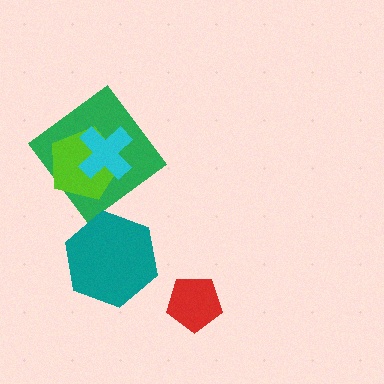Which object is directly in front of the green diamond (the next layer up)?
The lime pentagon is directly in front of the green diamond.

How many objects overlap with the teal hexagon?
0 objects overlap with the teal hexagon.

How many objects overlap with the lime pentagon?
2 objects overlap with the lime pentagon.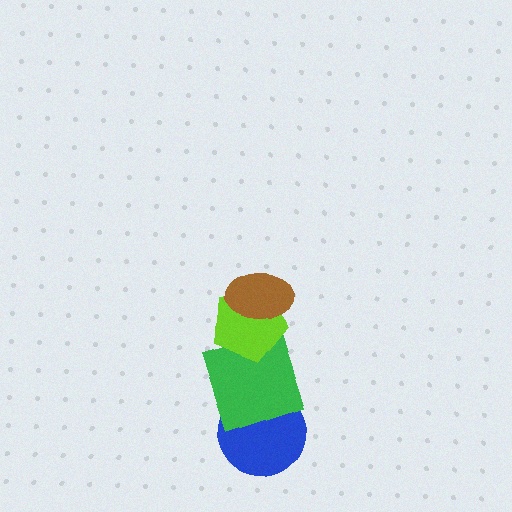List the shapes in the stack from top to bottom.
From top to bottom: the brown ellipse, the lime pentagon, the green square, the blue circle.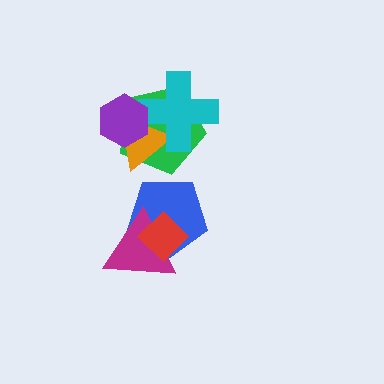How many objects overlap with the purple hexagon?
3 objects overlap with the purple hexagon.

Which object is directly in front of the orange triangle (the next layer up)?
The cyan cross is directly in front of the orange triangle.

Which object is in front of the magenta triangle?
The red diamond is in front of the magenta triangle.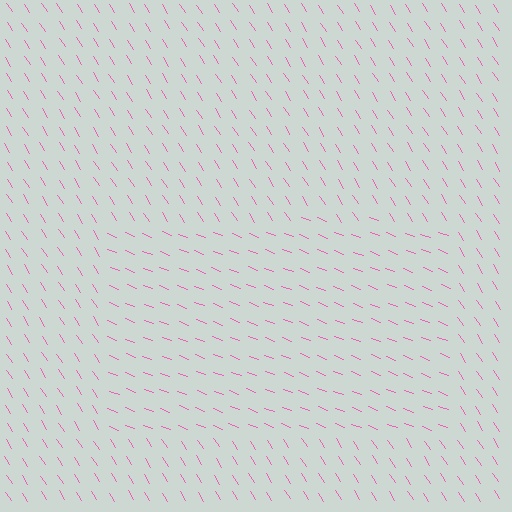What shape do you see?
I see a rectangle.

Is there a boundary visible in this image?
Yes, there is a texture boundary formed by a change in line orientation.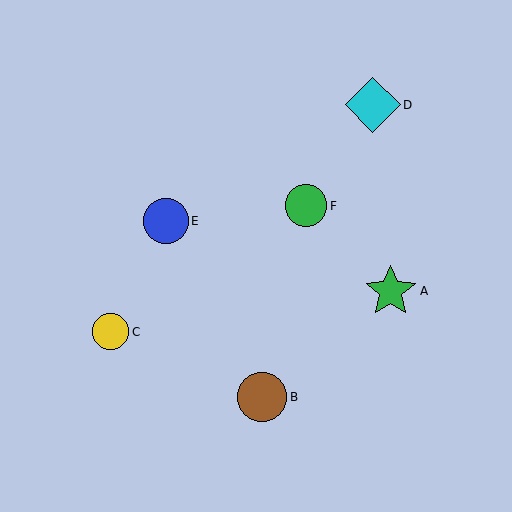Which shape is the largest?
The cyan diamond (labeled D) is the largest.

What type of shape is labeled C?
Shape C is a yellow circle.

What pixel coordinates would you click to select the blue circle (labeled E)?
Click at (166, 221) to select the blue circle E.